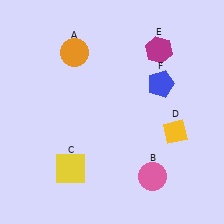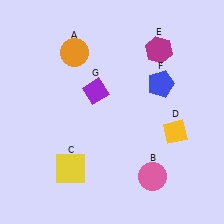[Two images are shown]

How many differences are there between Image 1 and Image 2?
There is 1 difference between the two images.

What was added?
A purple diamond (G) was added in Image 2.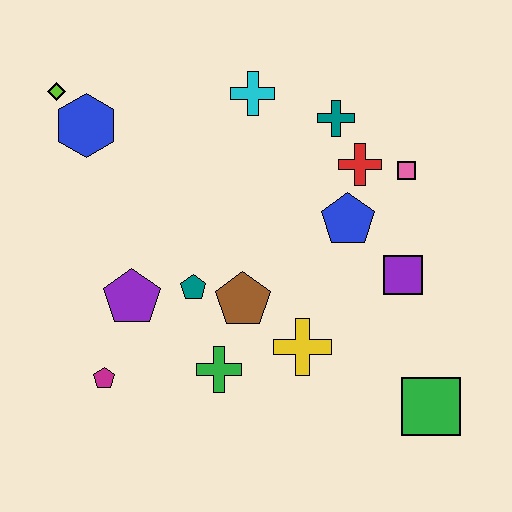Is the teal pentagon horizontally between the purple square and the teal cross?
No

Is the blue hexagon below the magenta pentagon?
No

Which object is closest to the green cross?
The brown pentagon is closest to the green cross.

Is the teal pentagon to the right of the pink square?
No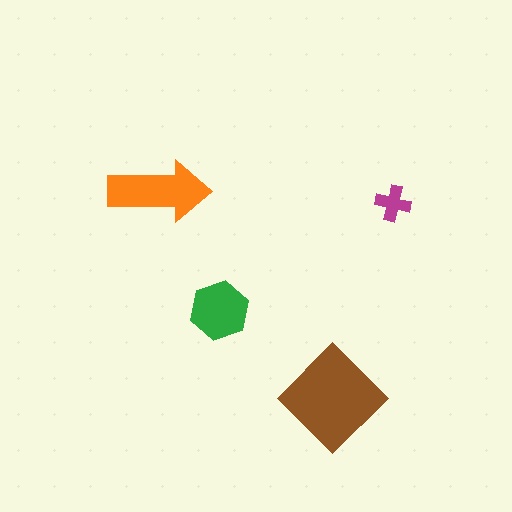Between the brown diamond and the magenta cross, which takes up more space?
The brown diamond.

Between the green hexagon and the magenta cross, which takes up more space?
The green hexagon.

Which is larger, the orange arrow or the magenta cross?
The orange arrow.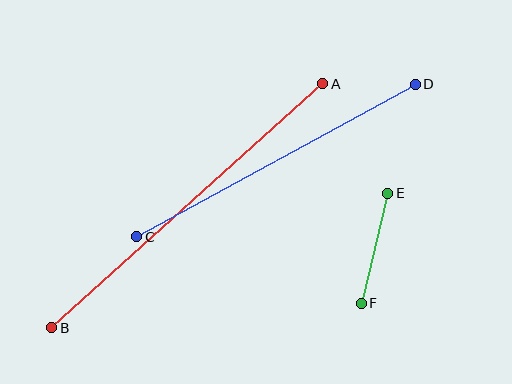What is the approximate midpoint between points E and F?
The midpoint is at approximately (375, 248) pixels.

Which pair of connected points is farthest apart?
Points A and B are farthest apart.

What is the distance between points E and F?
The distance is approximately 113 pixels.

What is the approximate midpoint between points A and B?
The midpoint is at approximately (187, 206) pixels.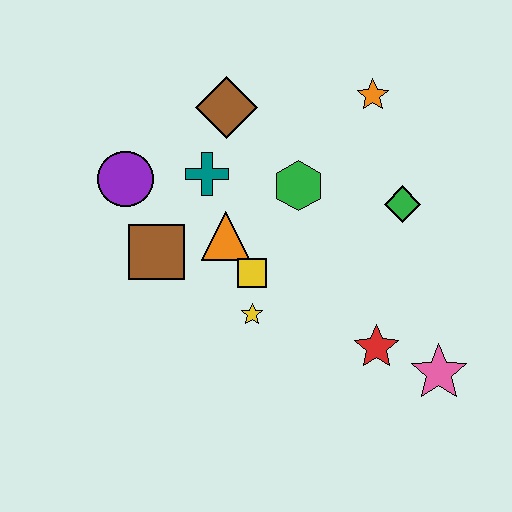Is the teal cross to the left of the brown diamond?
Yes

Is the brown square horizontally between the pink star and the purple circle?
Yes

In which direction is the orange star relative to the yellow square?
The orange star is above the yellow square.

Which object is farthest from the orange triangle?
The pink star is farthest from the orange triangle.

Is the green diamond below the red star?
No